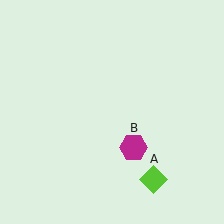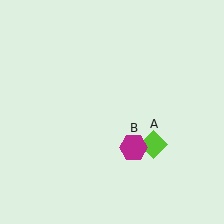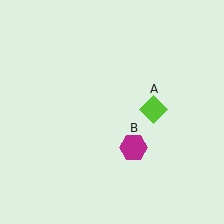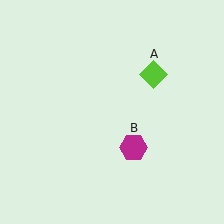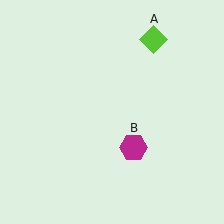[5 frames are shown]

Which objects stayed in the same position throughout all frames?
Magenta hexagon (object B) remained stationary.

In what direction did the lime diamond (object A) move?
The lime diamond (object A) moved up.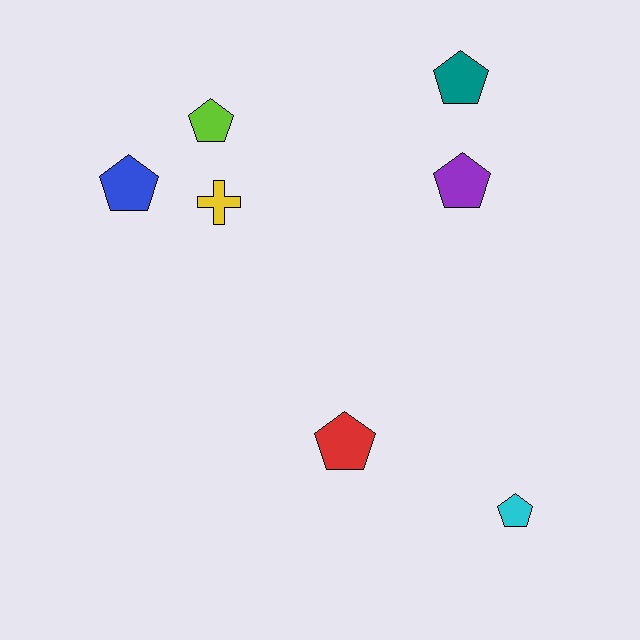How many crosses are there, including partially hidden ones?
There is 1 cross.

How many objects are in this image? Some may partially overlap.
There are 7 objects.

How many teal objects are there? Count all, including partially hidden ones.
There is 1 teal object.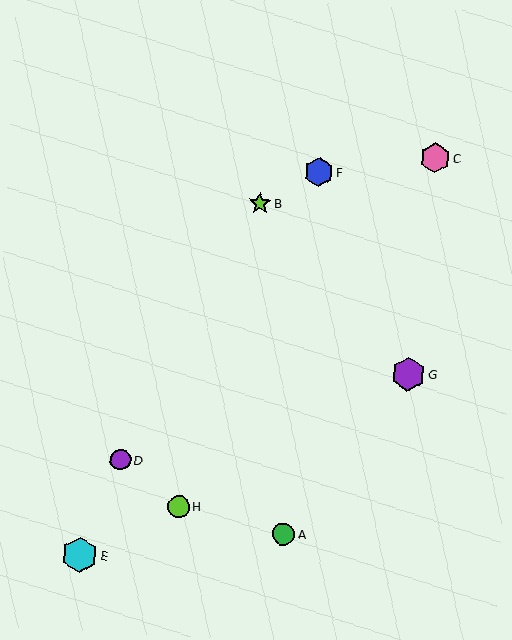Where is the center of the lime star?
The center of the lime star is at (260, 204).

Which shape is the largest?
The cyan hexagon (labeled E) is the largest.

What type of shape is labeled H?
Shape H is a lime circle.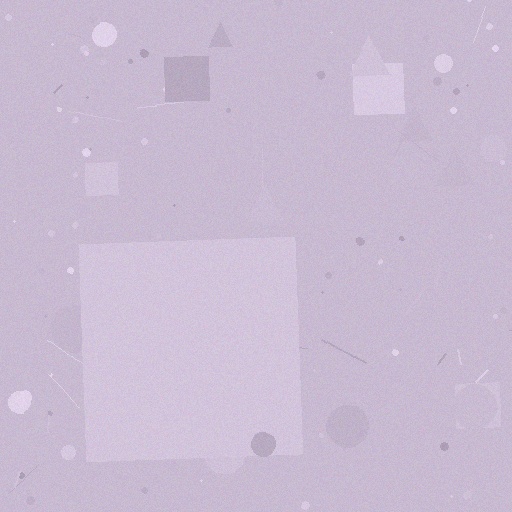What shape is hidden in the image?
A square is hidden in the image.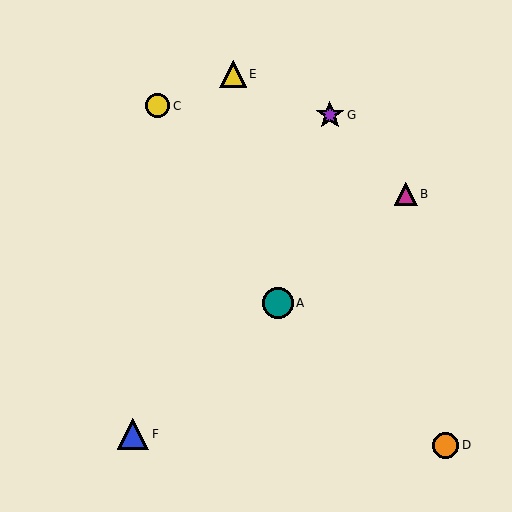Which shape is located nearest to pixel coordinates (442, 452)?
The orange circle (labeled D) at (445, 445) is nearest to that location.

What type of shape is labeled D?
Shape D is an orange circle.